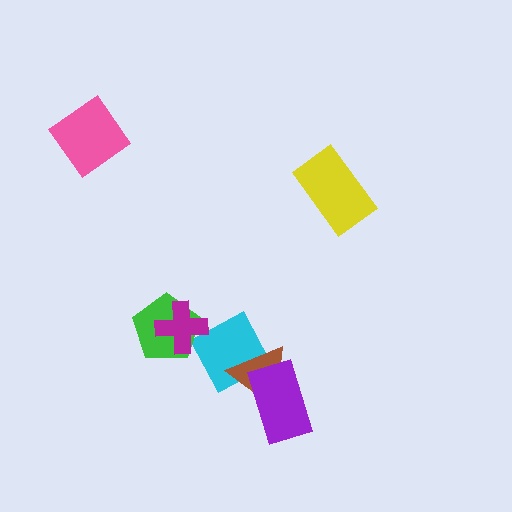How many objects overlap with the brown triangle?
2 objects overlap with the brown triangle.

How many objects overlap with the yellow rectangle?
0 objects overlap with the yellow rectangle.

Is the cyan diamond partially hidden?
Yes, it is partially covered by another shape.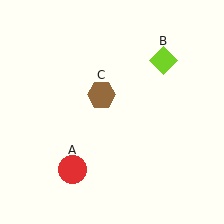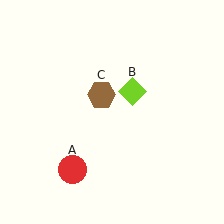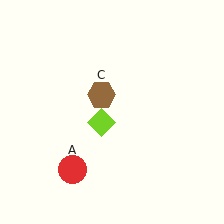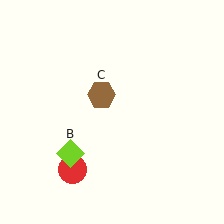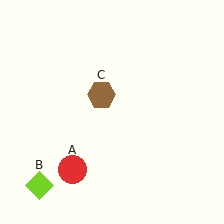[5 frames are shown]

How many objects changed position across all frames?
1 object changed position: lime diamond (object B).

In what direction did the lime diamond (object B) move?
The lime diamond (object B) moved down and to the left.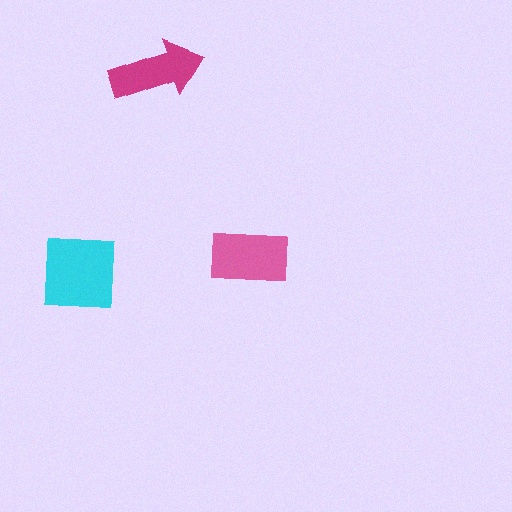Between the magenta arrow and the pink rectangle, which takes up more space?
The pink rectangle.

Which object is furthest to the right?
The pink rectangle is rightmost.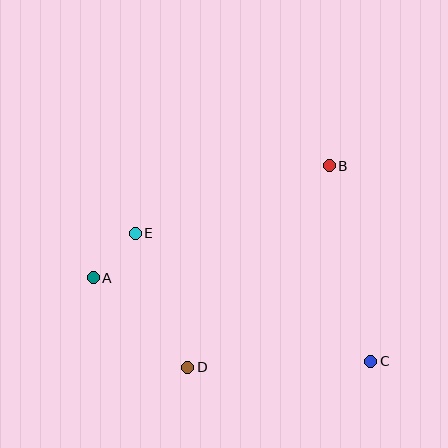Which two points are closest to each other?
Points A and E are closest to each other.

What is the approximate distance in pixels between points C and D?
The distance between C and D is approximately 183 pixels.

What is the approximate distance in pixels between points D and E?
The distance between D and E is approximately 144 pixels.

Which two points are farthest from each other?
Points A and C are farthest from each other.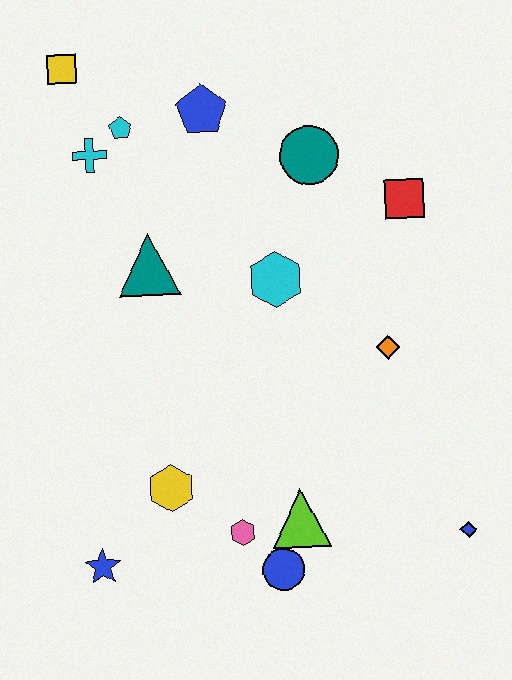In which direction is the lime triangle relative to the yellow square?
The lime triangle is below the yellow square.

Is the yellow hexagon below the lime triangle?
No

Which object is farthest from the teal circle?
The blue star is farthest from the teal circle.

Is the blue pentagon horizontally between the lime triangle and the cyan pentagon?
Yes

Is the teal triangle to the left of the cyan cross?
No